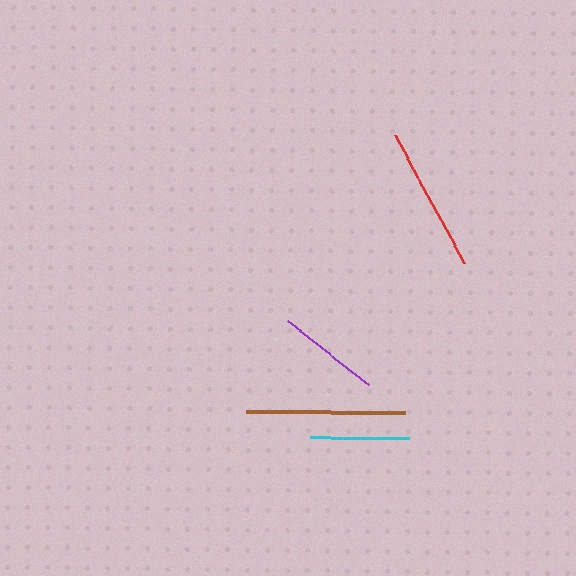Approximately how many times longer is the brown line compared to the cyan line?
The brown line is approximately 1.6 times the length of the cyan line.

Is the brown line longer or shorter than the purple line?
The brown line is longer than the purple line.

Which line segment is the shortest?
The cyan line is the shortest at approximately 99 pixels.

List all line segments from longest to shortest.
From longest to shortest: brown, red, purple, cyan.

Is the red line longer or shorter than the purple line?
The red line is longer than the purple line.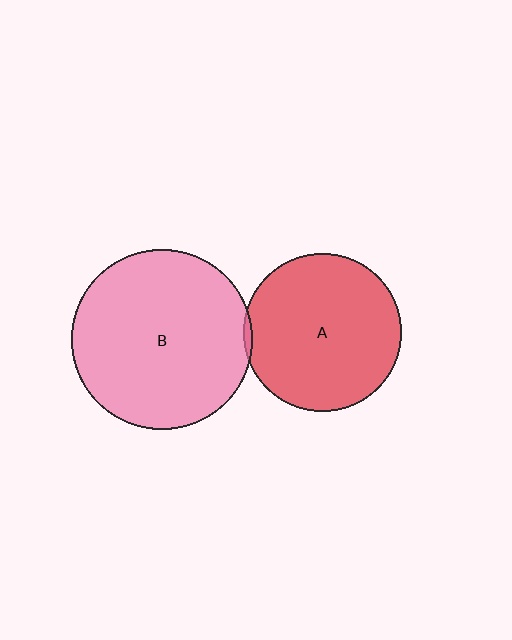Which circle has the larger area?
Circle B (pink).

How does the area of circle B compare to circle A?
Approximately 1.3 times.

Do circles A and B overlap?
Yes.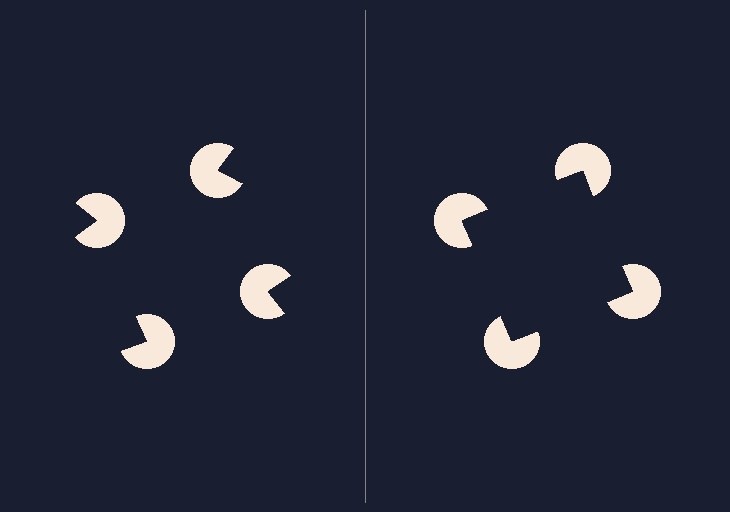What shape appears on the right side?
An illusory square.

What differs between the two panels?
The pac-man discs are positioned identically on both sides; only the wedge orientations differ. On the right they align to a square; on the left they are misaligned.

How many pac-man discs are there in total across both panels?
8 — 4 on each side.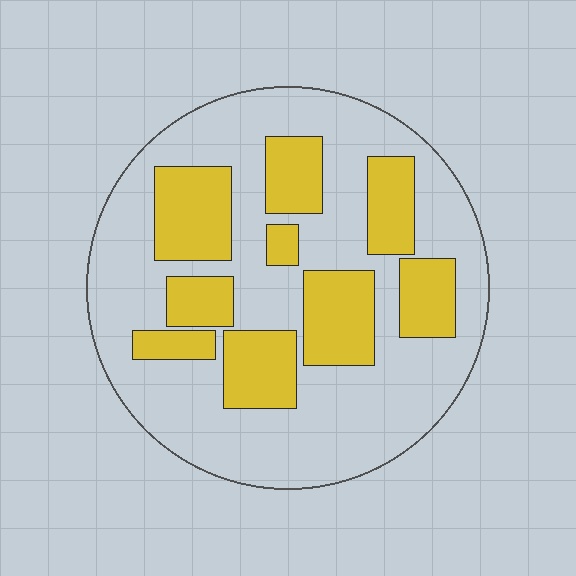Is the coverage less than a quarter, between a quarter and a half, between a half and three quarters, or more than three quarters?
Between a quarter and a half.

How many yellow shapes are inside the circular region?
9.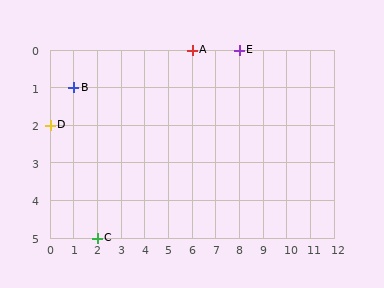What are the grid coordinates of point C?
Point C is at grid coordinates (2, 5).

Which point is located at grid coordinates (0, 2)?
Point D is at (0, 2).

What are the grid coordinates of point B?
Point B is at grid coordinates (1, 1).